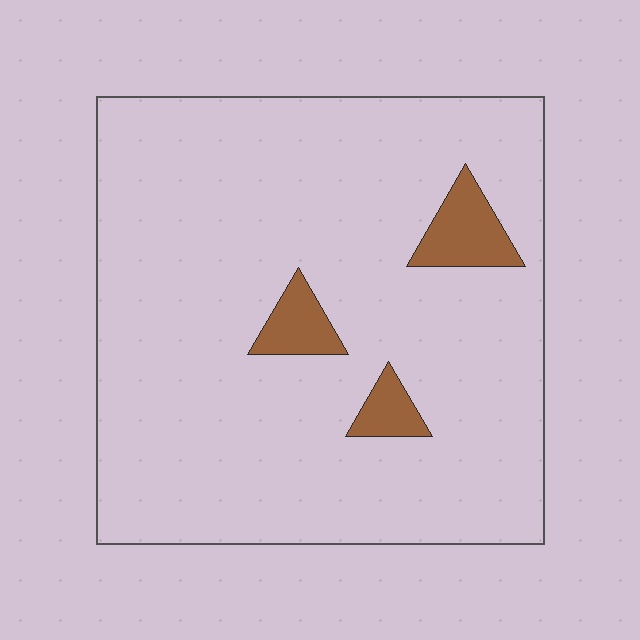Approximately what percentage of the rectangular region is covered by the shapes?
Approximately 5%.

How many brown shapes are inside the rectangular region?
3.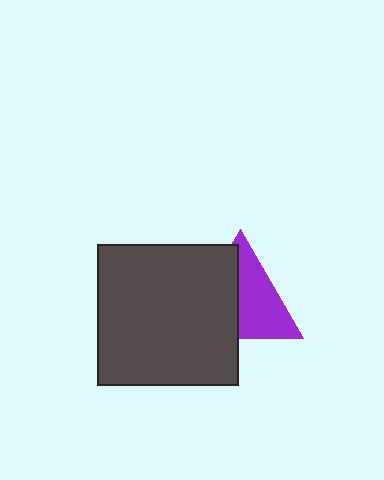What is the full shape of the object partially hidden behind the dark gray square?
The partially hidden object is a purple triangle.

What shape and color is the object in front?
The object in front is a dark gray square.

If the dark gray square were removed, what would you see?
You would see the complete purple triangle.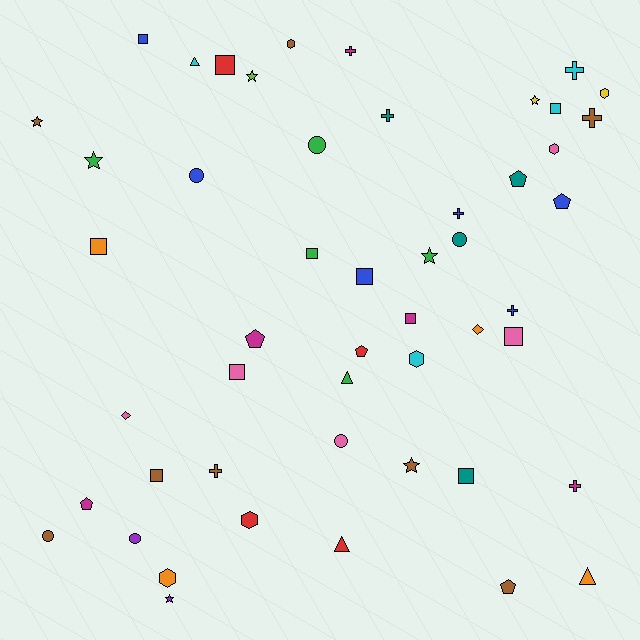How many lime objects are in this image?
There is 1 lime object.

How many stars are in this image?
There are 7 stars.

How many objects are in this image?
There are 50 objects.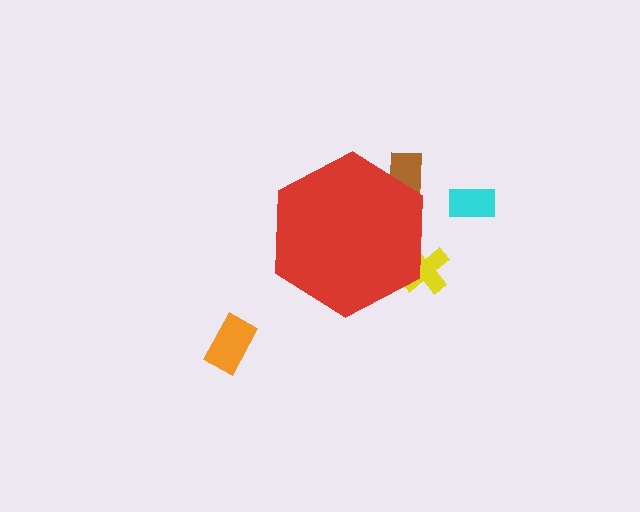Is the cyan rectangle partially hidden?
No, the cyan rectangle is fully visible.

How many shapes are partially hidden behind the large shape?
2 shapes are partially hidden.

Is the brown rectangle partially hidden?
Yes, the brown rectangle is partially hidden behind the red hexagon.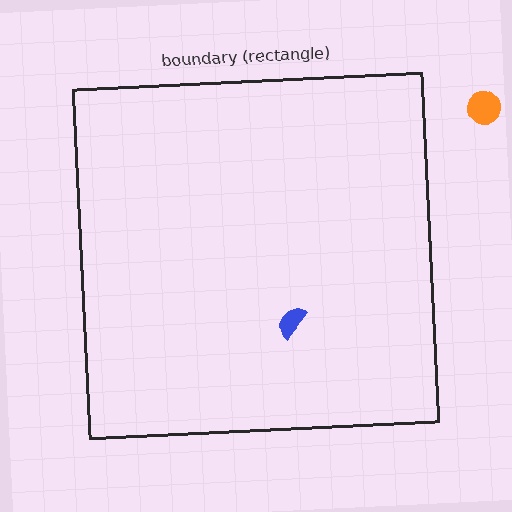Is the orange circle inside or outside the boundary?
Outside.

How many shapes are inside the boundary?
1 inside, 1 outside.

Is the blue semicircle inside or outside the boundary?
Inside.